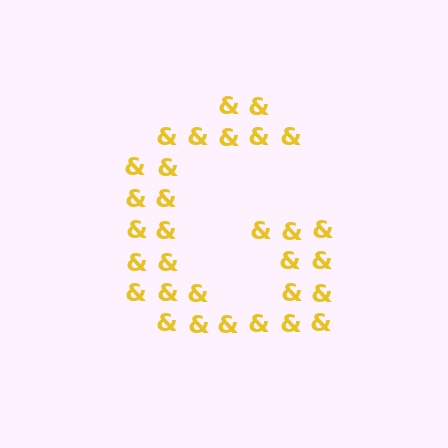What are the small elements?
The small elements are ampersands.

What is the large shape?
The large shape is the letter G.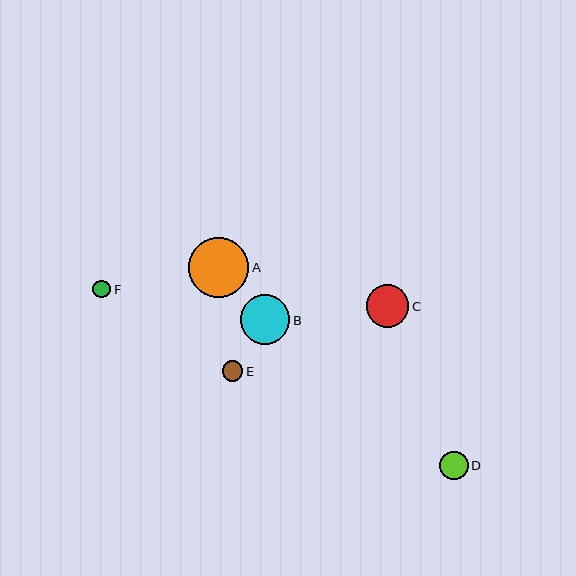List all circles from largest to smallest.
From largest to smallest: A, B, C, D, E, F.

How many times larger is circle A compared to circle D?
Circle A is approximately 2.1 times the size of circle D.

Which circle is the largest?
Circle A is the largest with a size of approximately 60 pixels.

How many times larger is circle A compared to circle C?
Circle A is approximately 1.4 times the size of circle C.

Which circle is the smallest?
Circle F is the smallest with a size of approximately 18 pixels.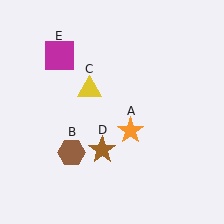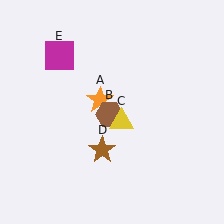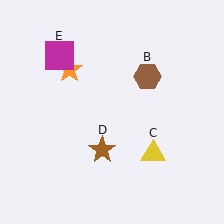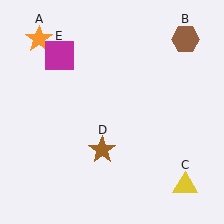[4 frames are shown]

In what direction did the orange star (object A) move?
The orange star (object A) moved up and to the left.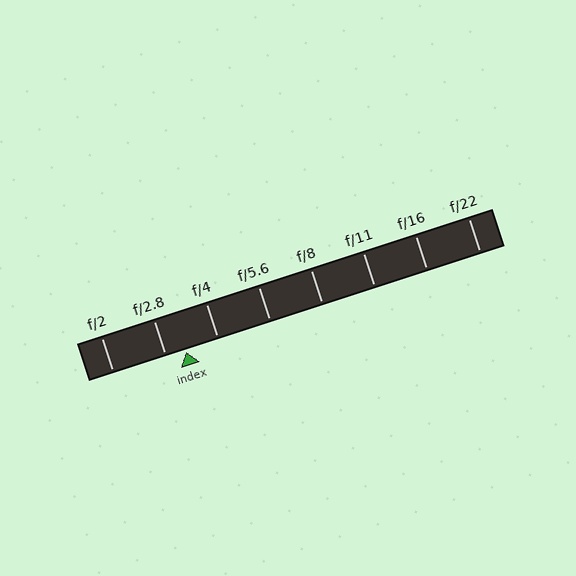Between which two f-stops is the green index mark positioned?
The index mark is between f/2.8 and f/4.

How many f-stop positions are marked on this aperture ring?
There are 8 f-stop positions marked.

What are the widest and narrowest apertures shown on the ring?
The widest aperture shown is f/2 and the narrowest is f/22.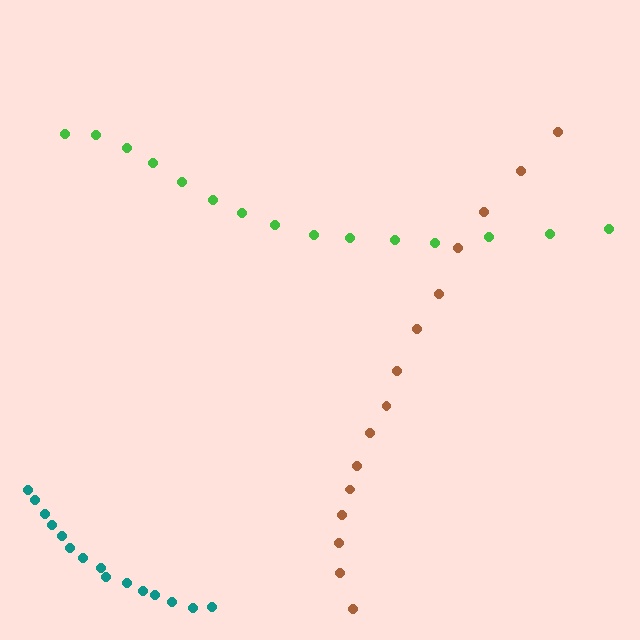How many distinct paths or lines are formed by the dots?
There are 3 distinct paths.